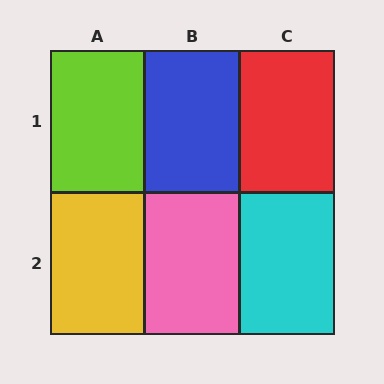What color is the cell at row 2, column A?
Yellow.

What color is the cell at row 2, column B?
Pink.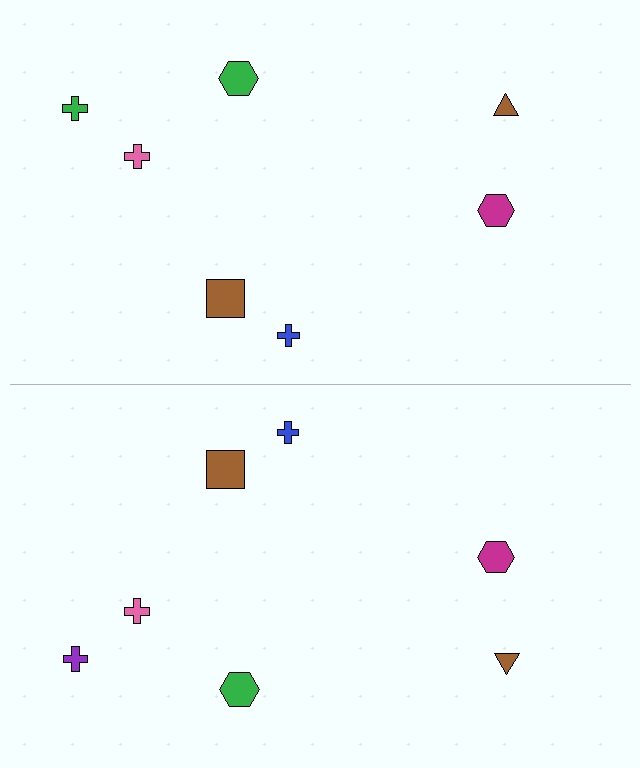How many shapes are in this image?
There are 14 shapes in this image.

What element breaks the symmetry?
The purple cross on the bottom side breaks the symmetry — its mirror counterpart is green.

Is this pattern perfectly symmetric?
No, the pattern is not perfectly symmetric. The purple cross on the bottom side breaks the symmetry — its mirror counterpart is green.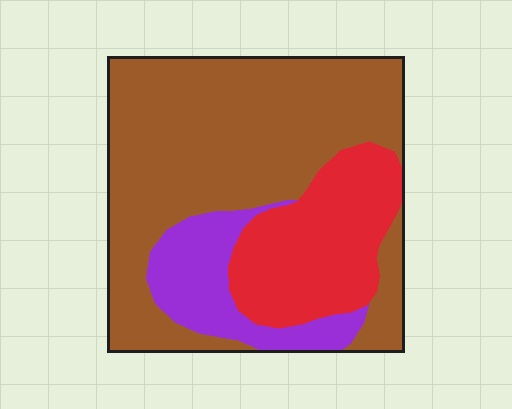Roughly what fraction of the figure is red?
Red covers roughly 25% of the figure.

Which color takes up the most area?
Brown, at roughly 60%.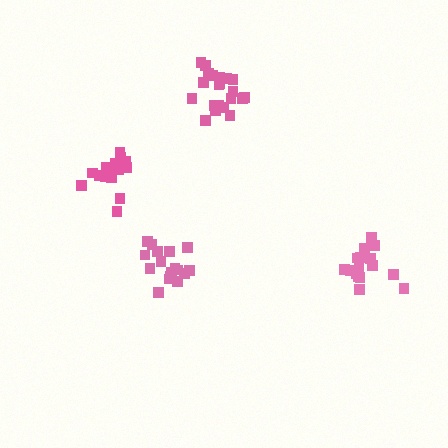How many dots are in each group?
Group 1: 21 dots, Group 2: 17 dots, Group 3: 16 dots, Group 4: 18 dots (72 total).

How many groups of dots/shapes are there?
There are 4 groups.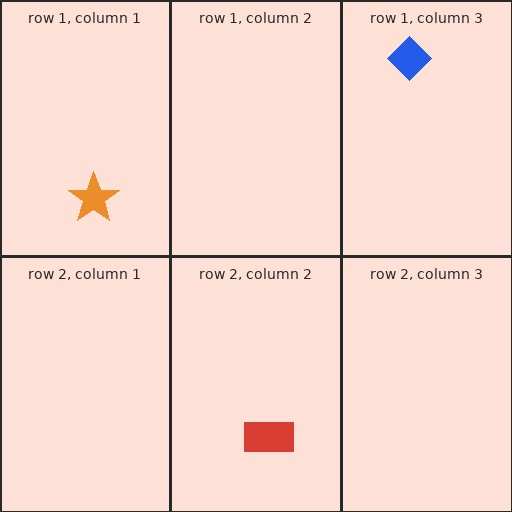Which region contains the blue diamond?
The row 1, column 3 region.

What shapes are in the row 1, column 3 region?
The blue diamond.